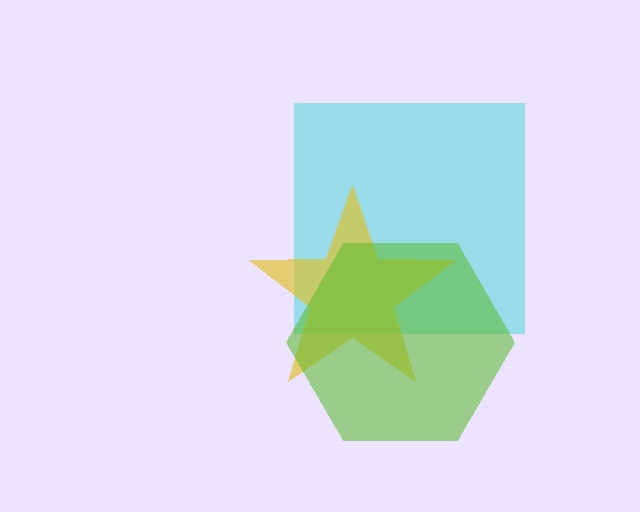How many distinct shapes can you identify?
There are 3 distinct shapes: a cyan square, a yellow star, a lime hexagon.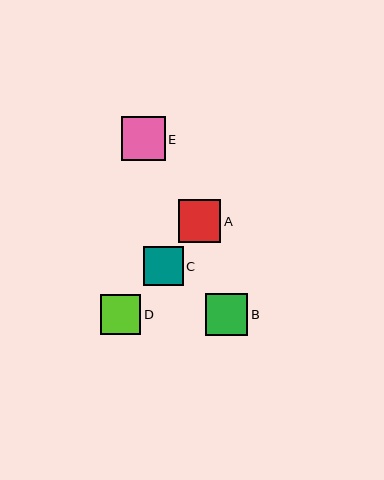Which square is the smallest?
Square C is the smallest with a size of approximately 39 pixels.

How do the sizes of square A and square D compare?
Square A and square D are approximately the same size.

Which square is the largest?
Square E is the largest with a size of approximately 44 pixels.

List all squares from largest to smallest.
From largest to smallest: E, A, B, D, C.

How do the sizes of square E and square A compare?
Square E and square A are approximately the same size.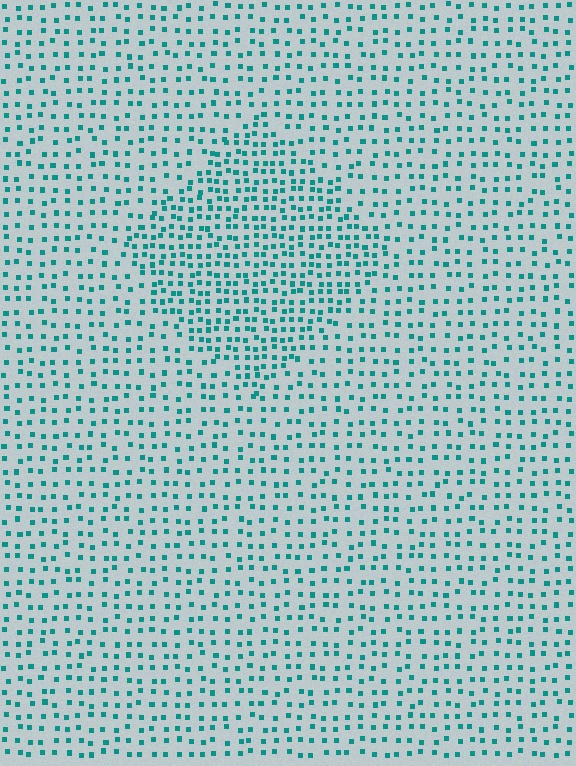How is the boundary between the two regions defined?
The boundary is defined by a change in element density (approximately 1.7x ratio). All elements are the same color, size, and shape.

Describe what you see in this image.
The image contains small teal elements arranged at two different densities. A diamond-shaped region is visible where the elements are more densely packed than the surrounding area.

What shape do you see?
I see a diamond.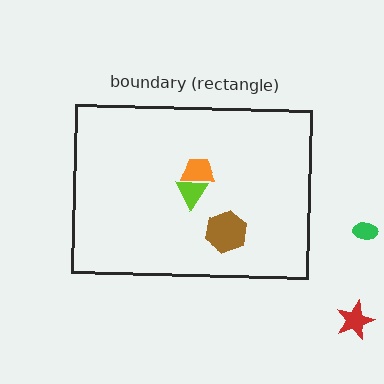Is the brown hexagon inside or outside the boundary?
Inside.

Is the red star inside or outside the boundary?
Outside.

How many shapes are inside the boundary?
3 inside, 2 outside.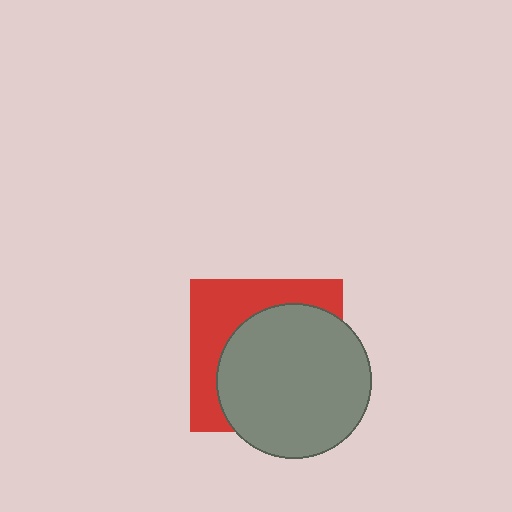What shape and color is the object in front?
The object in front is a gray circle.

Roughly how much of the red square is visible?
A small part of it is visible (roughly 38%).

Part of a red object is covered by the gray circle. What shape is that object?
It is a square.